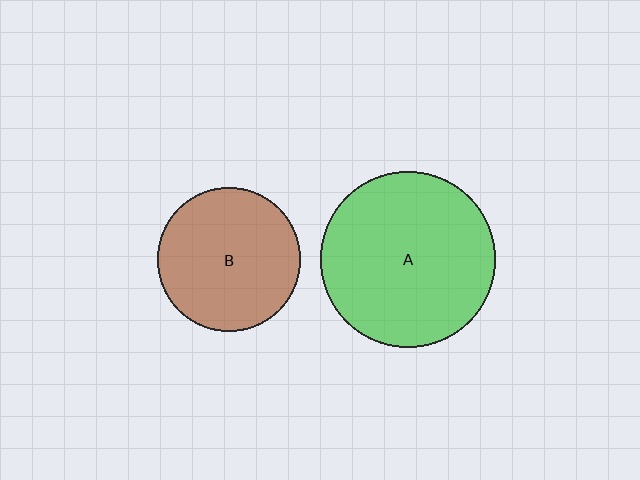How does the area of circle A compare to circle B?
Approximately 1.5 times.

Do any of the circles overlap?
No, none of the circles overlap.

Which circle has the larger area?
Circle A (green).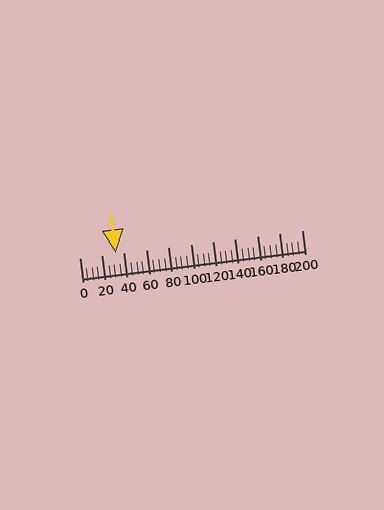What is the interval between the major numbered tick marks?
The major tick marks are spaced 20 units apart.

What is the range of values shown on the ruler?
The ruler shows values from 0 to 200.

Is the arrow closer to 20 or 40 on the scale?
The arrow is closer to 40.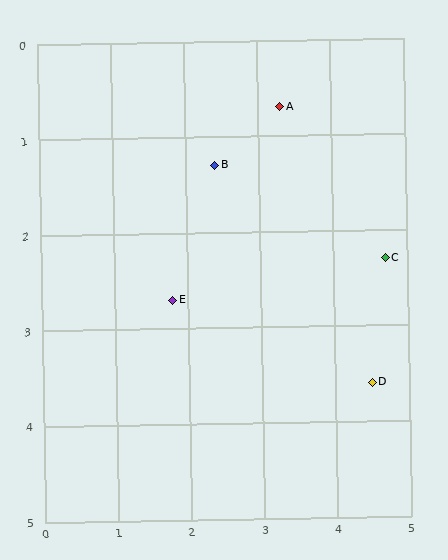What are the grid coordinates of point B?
Point B is at approximately (2.4, 1.3).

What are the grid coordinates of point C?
Point C is at approximately (4.7, 2.3).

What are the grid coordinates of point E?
Point E is at approximately (1.8, 2.7).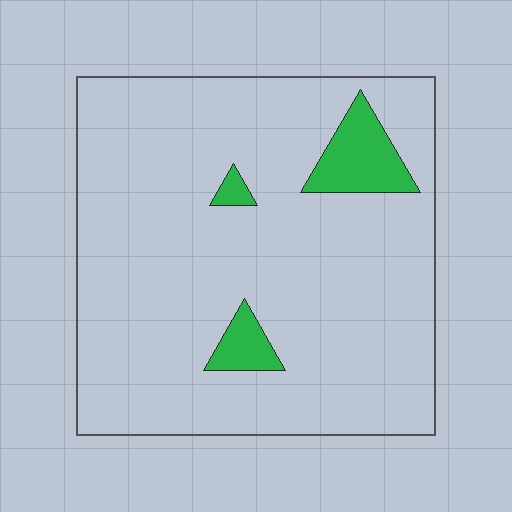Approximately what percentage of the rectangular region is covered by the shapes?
Approximately 10%.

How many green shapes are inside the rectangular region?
3.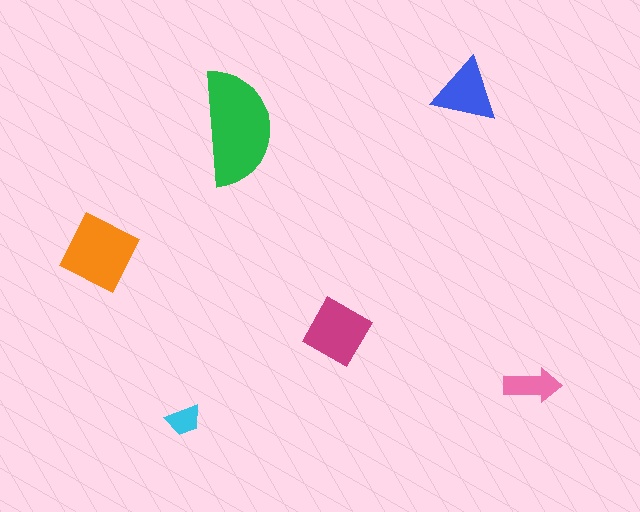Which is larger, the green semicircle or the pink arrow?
The green semicircle.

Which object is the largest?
The green semicircle.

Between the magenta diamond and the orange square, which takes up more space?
The orange square.